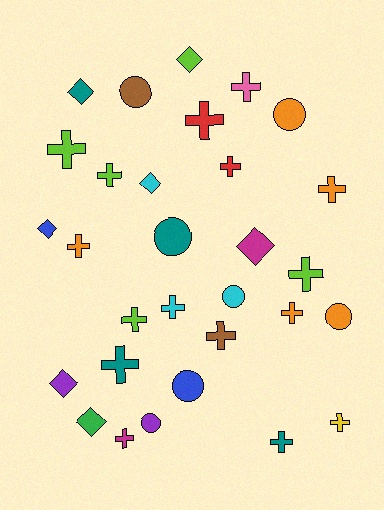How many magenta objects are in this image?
There are 2 magenta objects.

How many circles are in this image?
There are 7 circles.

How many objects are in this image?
There are 30 objects.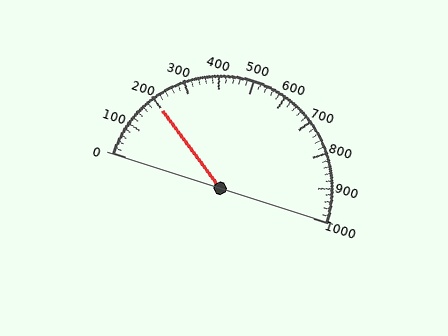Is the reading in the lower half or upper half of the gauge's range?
The reading is in the lower half of the range (0 to 1000).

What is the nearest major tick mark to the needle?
The nearest major tick mark is 200.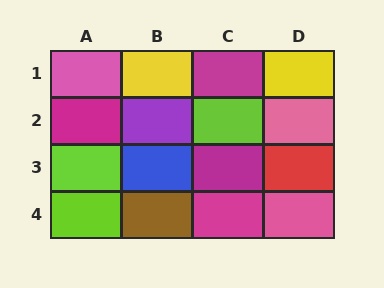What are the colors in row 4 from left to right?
Lime, brown, magenta, pink.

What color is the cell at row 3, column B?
Blue.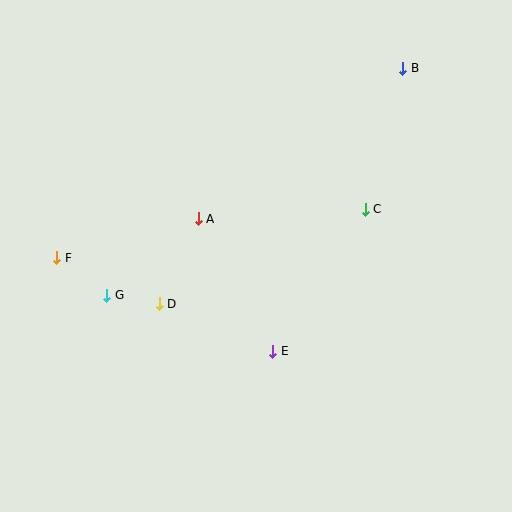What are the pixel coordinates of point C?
Point C is at (365, 209).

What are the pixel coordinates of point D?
Point D is at (159, 304).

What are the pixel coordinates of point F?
Point F is at (57, 258).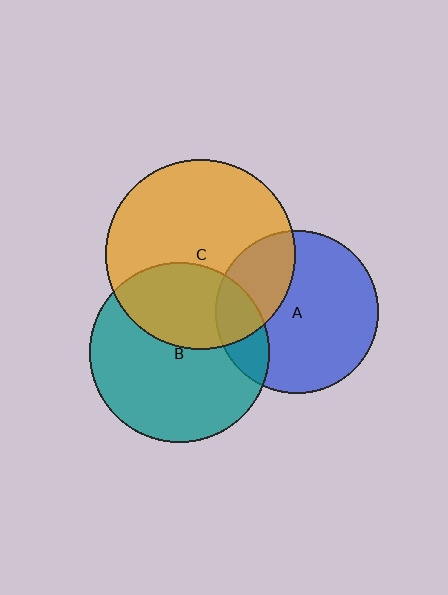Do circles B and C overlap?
Yes.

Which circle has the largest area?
Circle C (orange).